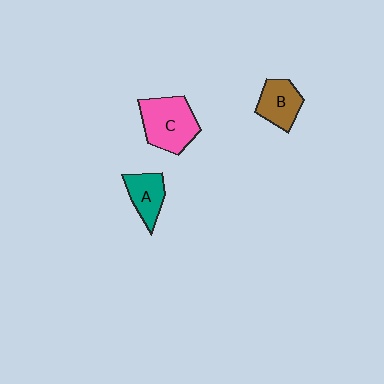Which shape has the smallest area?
Shape A (teal).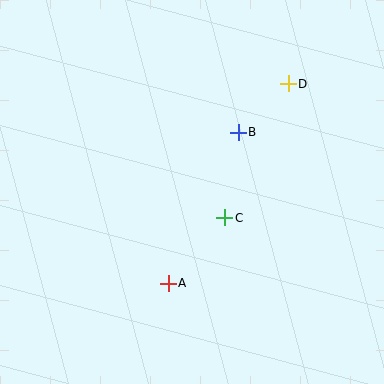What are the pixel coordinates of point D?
Point D is at (288, 84).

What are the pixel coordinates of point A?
Point A is at (168, 283).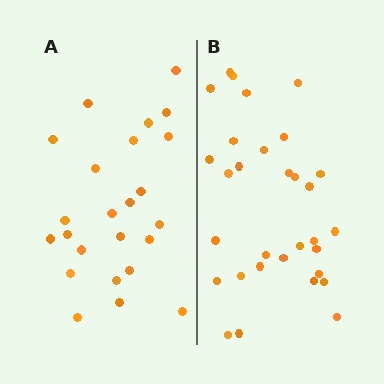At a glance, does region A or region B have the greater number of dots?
Region B (the right region) has more dots.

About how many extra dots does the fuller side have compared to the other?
Region B has roughly 8 or so more dots than region A.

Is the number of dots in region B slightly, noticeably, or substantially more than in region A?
Region B has noticeably more, but not dramatically so. The ratio is roughly 1.3 to 1.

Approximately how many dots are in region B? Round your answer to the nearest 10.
About 30 dots. (The exact count is 31, which rounds to 30.)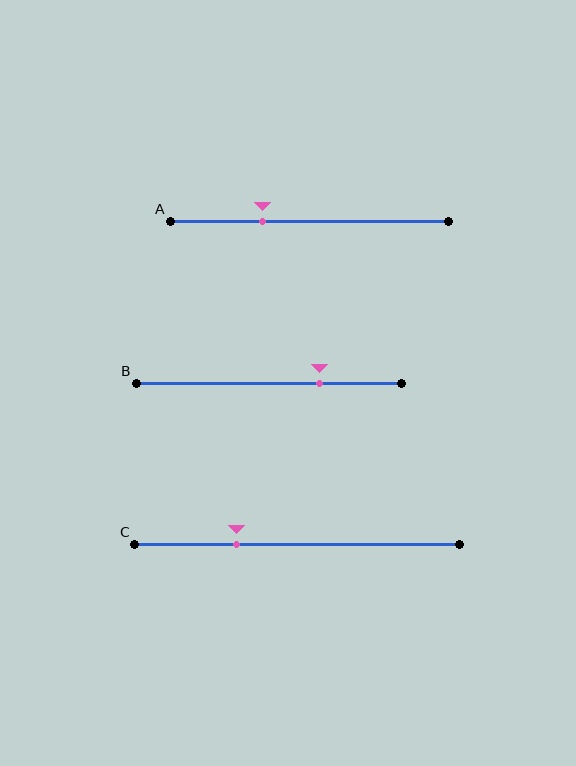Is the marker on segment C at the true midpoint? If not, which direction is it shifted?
No, the marker on segment C is shifted to the left by about 19% of the segment length.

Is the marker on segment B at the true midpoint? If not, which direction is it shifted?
No, the marker on segment B is shifted to the right by about 19% of the segment length.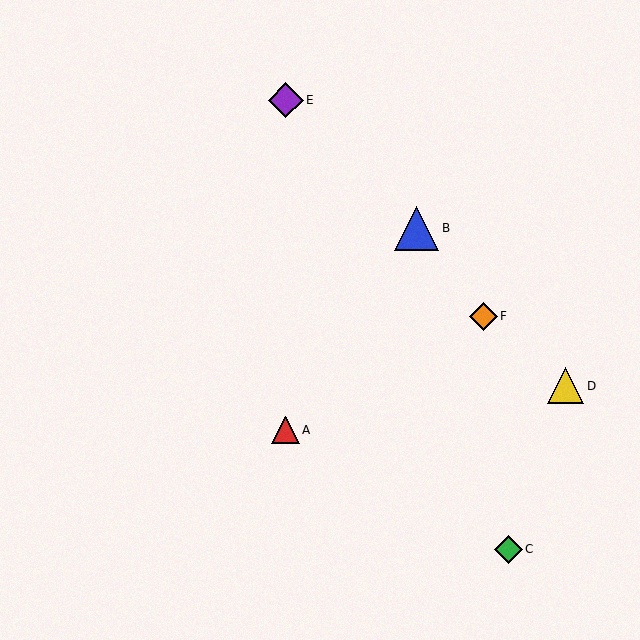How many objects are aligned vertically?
2 objects (A, E) are aligned vertically.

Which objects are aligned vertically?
Objects A, E are aligned vertically.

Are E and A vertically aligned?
Yes, both are at x≈286.